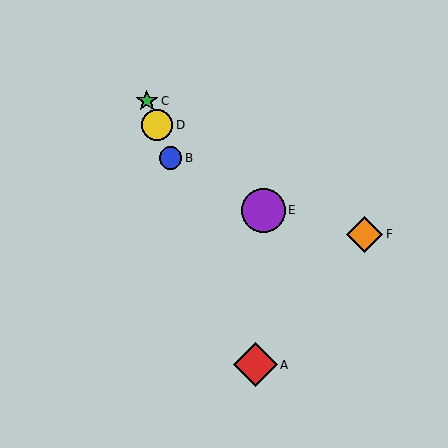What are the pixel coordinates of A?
Object A is at (255, 365).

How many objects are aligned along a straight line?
4 objects (A, B, C, D) are aligned along a straight line.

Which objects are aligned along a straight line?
Objects A, B, C, D are aligned along a straight line.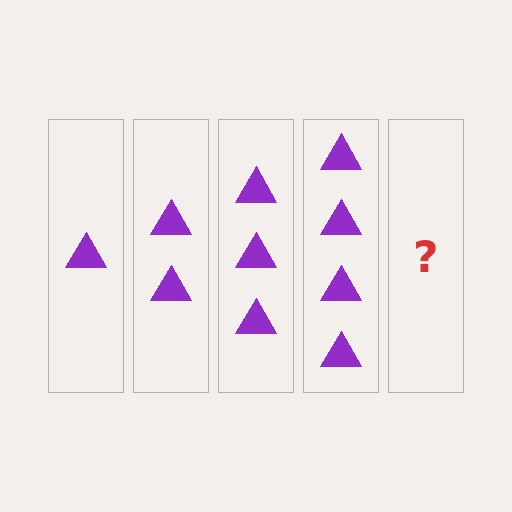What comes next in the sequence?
The next element should be 5 triangles.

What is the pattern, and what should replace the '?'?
The pattern is that each step adds one more triangle. The '?' should be 5 triangles.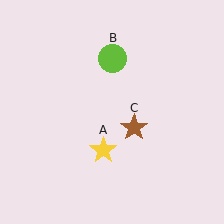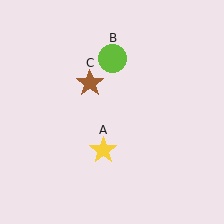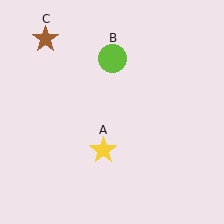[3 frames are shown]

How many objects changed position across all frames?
1 object changed position: brown star (object C).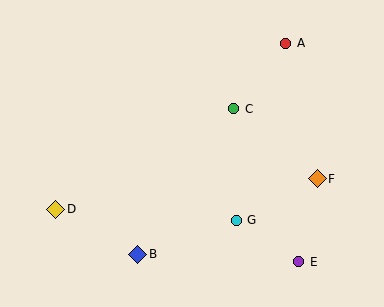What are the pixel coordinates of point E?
Point E is at (299, 262).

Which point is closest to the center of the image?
Point C at (234, 109) is closest to the center.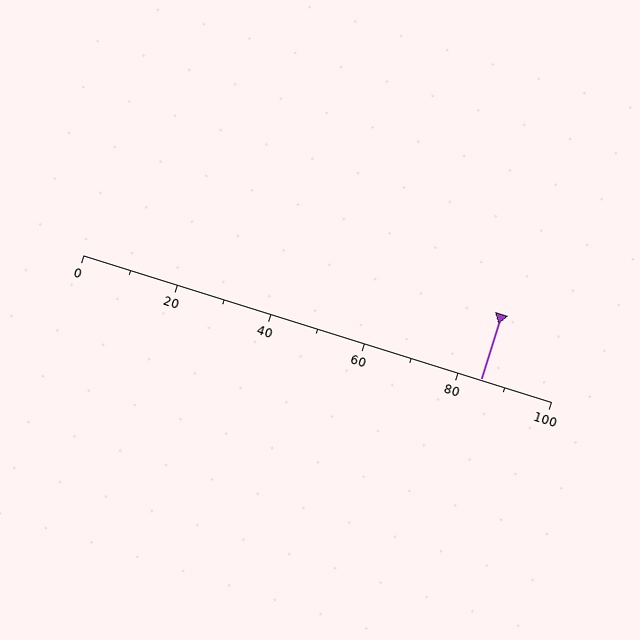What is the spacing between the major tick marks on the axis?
The major ticks are spaced 20 apart.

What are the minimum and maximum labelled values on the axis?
The axis runs from 0 to 100.